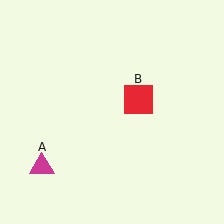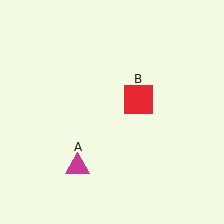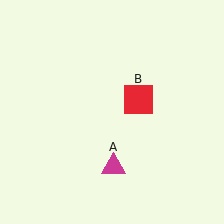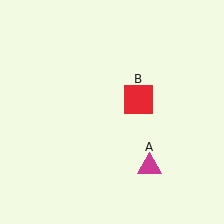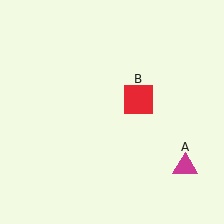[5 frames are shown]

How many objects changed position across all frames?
1 object changed position: magenta triangle (object A).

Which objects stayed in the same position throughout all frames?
Red square (object B) remained stationary.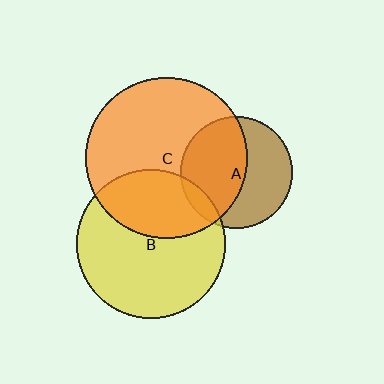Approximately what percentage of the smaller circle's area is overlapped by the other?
Approximately 10%.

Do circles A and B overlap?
Yes.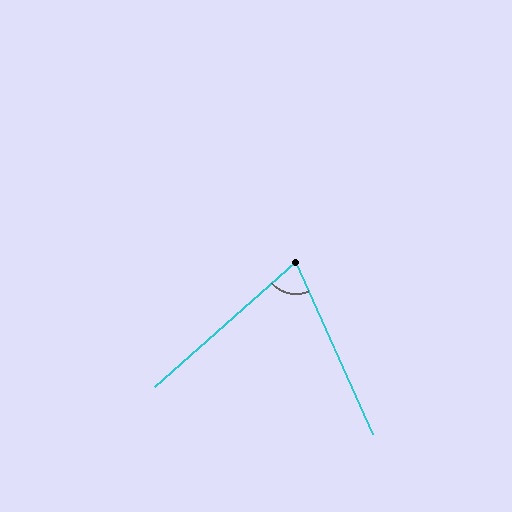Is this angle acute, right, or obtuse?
It is acute.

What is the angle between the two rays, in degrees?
Approximately 72 degrees.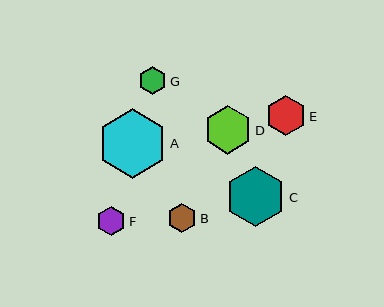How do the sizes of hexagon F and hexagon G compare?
Hexagon F and hexagon G are approximately the same size.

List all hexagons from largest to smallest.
From largest to smallest: A, C, D, E, B, F, G.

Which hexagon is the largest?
Hexagon A is the largest with a size of approximately 70 pixels.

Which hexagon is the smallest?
Hexagon G is the smallest with a size of approximately 28 pixels.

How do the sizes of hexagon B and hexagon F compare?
Hexagon B and hexagon F are approximately the same size.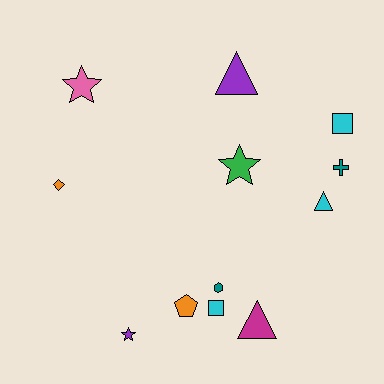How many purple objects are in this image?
There are 2 purple objects.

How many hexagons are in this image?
There is 1 hexagon.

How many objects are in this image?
There are 12 objects.